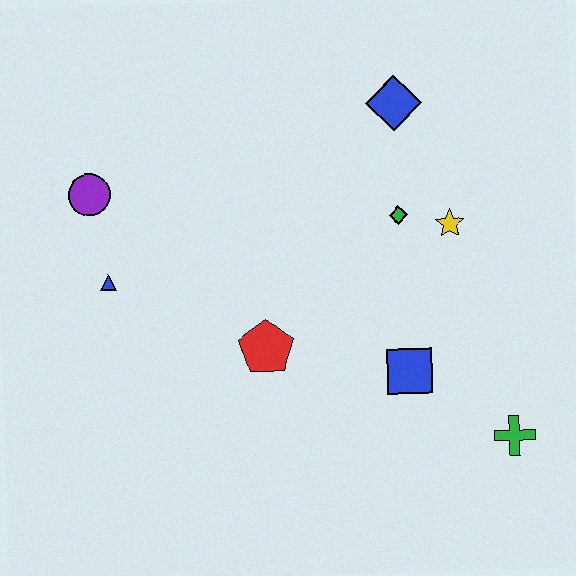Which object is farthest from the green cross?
The purple circle is farthest from the green cross.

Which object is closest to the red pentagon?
The blue square is closest to the red pentagon.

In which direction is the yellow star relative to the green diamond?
The yellow star is to the right of the green diamond.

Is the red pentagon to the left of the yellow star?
Yes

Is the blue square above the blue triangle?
No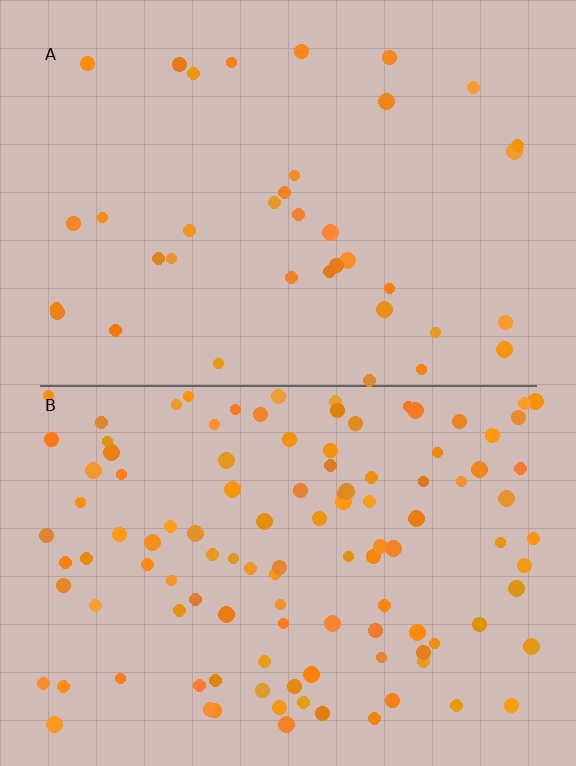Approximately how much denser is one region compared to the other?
Approximately 3.0× — region B over region A.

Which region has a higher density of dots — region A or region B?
B (the bottom).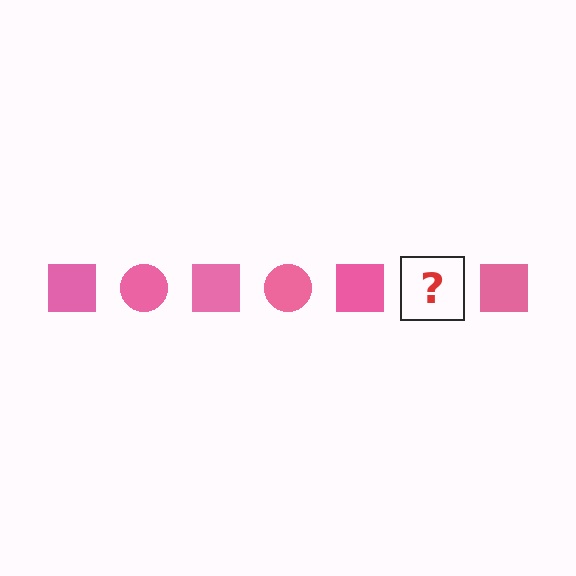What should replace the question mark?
The question mark should be replaced with a pink circle.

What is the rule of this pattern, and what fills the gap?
The rule is that the pattern cycles through square, circle shapes in pink. The gap should be filled with a pink circle.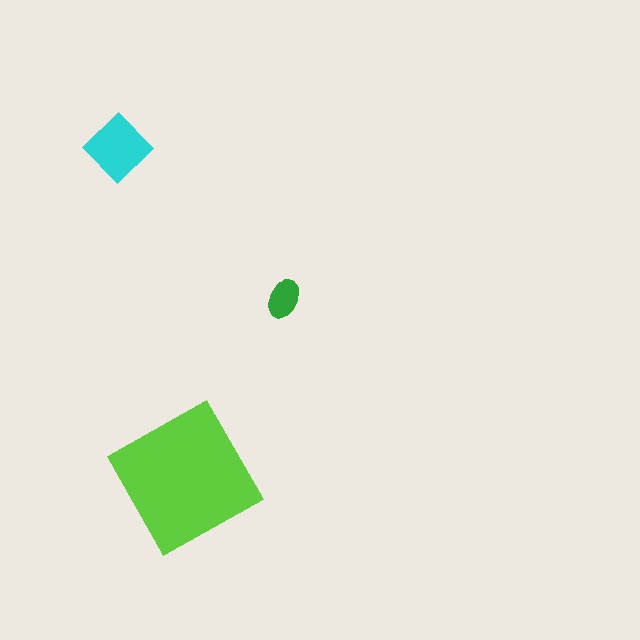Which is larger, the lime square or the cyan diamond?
The lime square.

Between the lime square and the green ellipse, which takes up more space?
The lime square.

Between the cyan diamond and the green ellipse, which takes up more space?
The cyan diamond.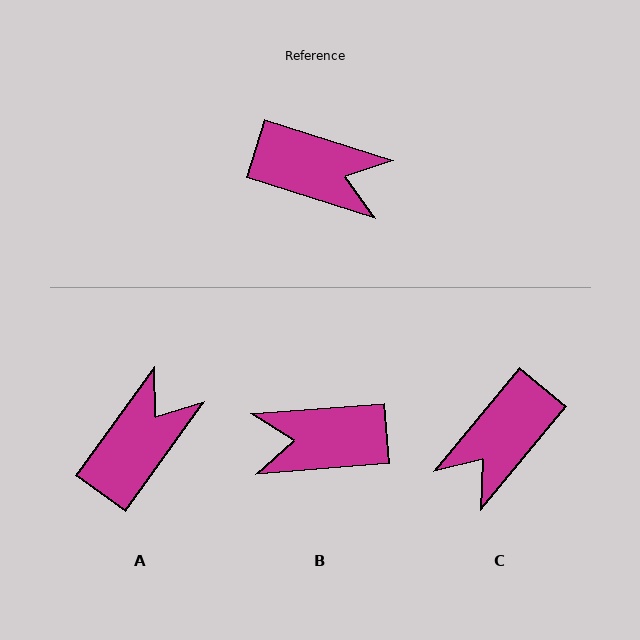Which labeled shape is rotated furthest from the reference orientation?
B, about 158 degrees away.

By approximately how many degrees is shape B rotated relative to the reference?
Approximately 158 degrees clockwise.